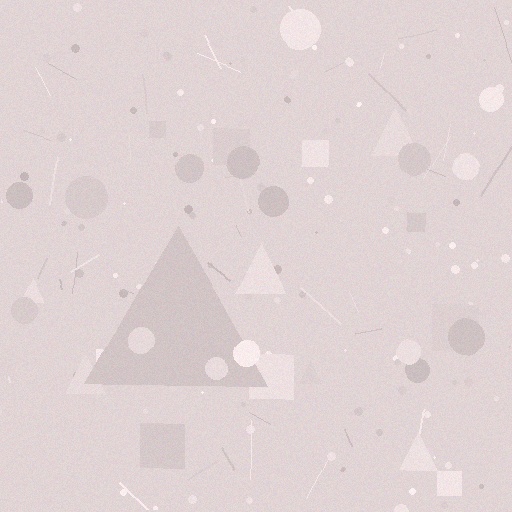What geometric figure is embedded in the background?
A triangle is embedded in the background.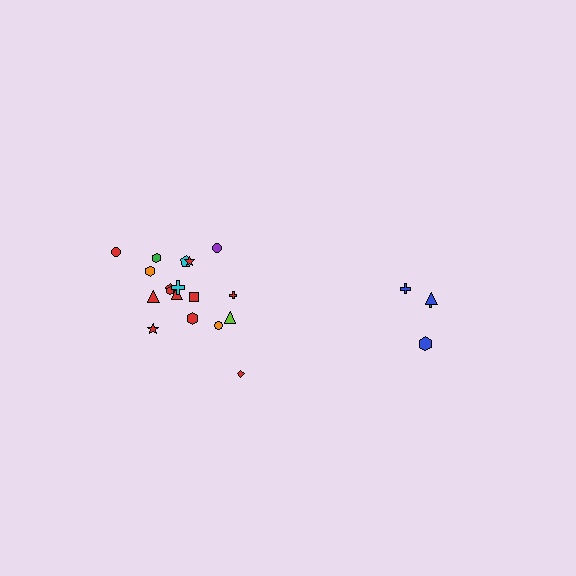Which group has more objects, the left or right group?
The left group.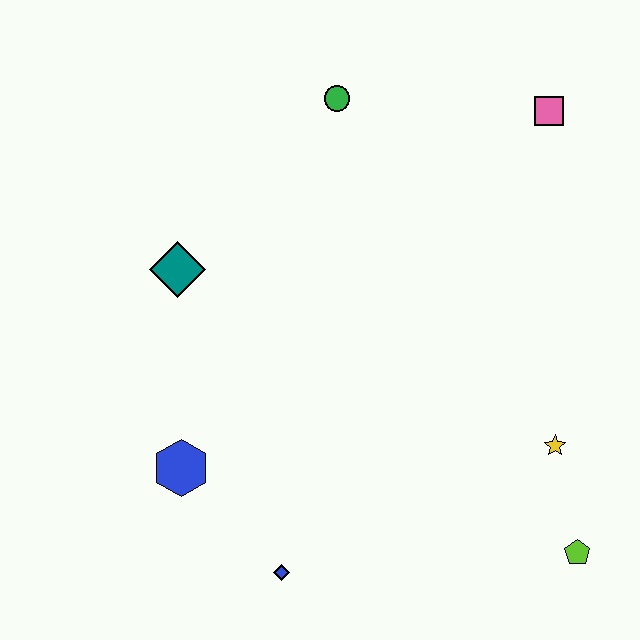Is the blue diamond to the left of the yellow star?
Yes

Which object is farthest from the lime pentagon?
The green circle is farthest from the lime pentagon.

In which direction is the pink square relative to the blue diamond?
The pink square is above the blue diamond.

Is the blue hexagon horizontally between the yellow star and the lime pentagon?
No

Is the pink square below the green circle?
Yes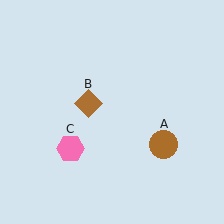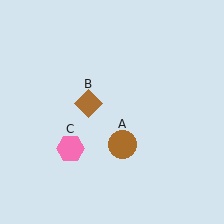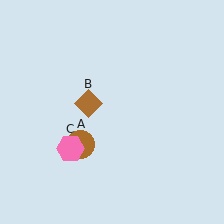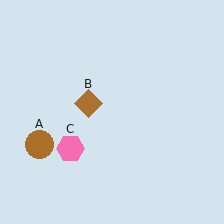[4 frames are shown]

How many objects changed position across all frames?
1 object changed position: brown circle (object A).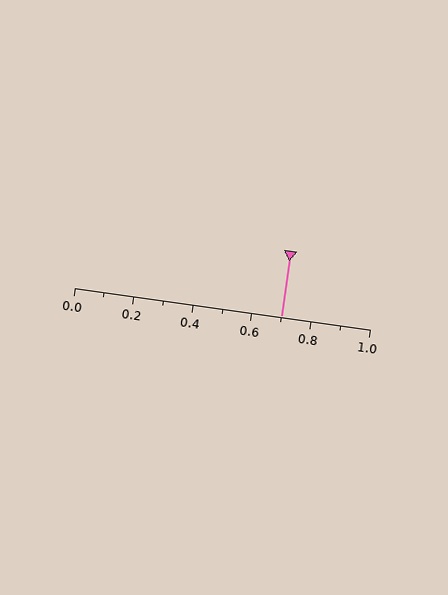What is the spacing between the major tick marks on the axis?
The major ticks are spaced 0.2 apart.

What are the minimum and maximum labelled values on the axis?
The axis runs from 0.0 to 1.0.